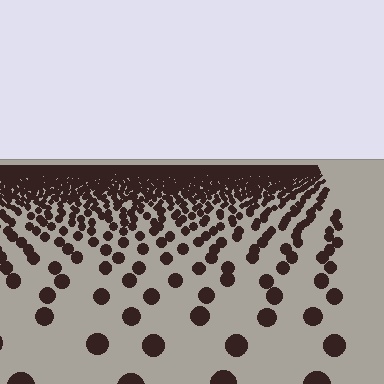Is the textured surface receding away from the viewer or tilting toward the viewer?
The surface is receding away from the viewer. Texture elements get smaller and denser toward the top.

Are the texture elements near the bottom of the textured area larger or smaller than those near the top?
Larger. Near the bottom, elements are closer to the viewer and appear at a bigger on-screen size.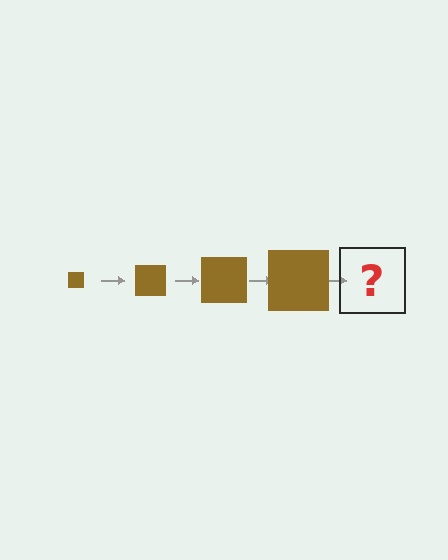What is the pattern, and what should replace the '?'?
The pattern is that the square gets progressively larger each step. The '?' should be a brown square, larger than the previous one.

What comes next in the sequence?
The next element should be a brown square, larger than the previous one.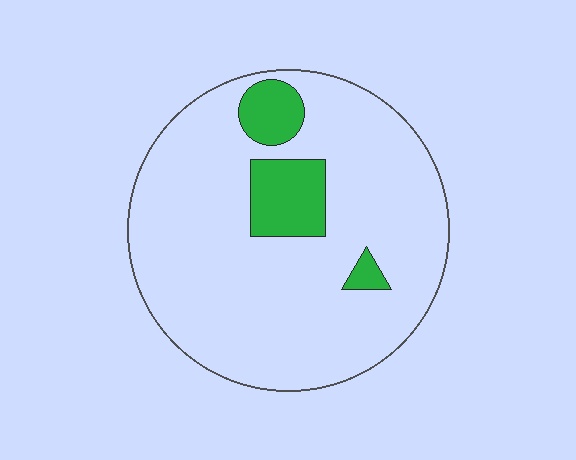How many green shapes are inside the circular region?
3.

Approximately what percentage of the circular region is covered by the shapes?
Approximately 15%.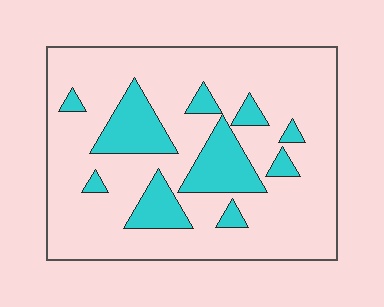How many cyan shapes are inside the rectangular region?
10.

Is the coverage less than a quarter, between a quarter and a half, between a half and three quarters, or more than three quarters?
Less than a quarter.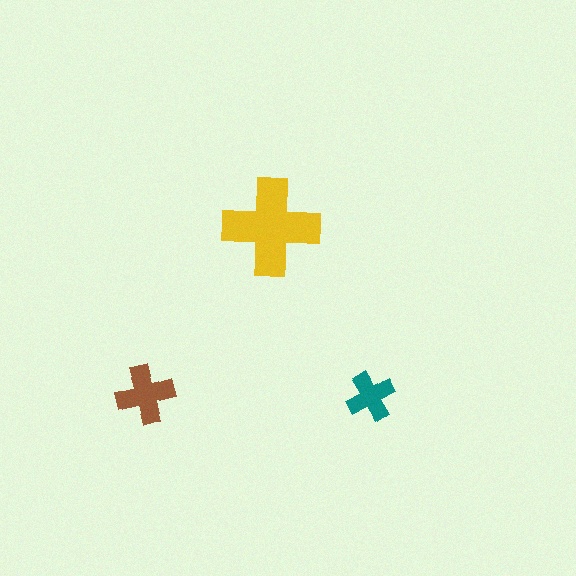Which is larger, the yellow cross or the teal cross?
The yellow one.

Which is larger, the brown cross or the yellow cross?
The yellow one.